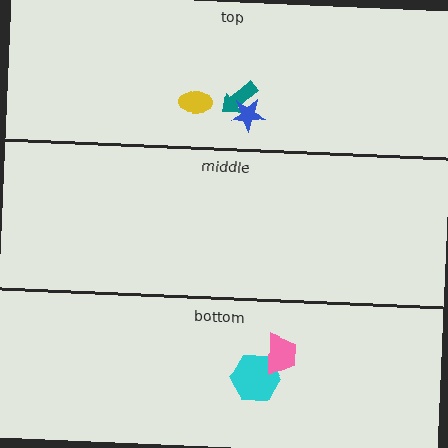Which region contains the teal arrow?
The top region.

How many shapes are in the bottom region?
2.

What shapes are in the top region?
The teal arrow, the blue star, the yellow ellipse.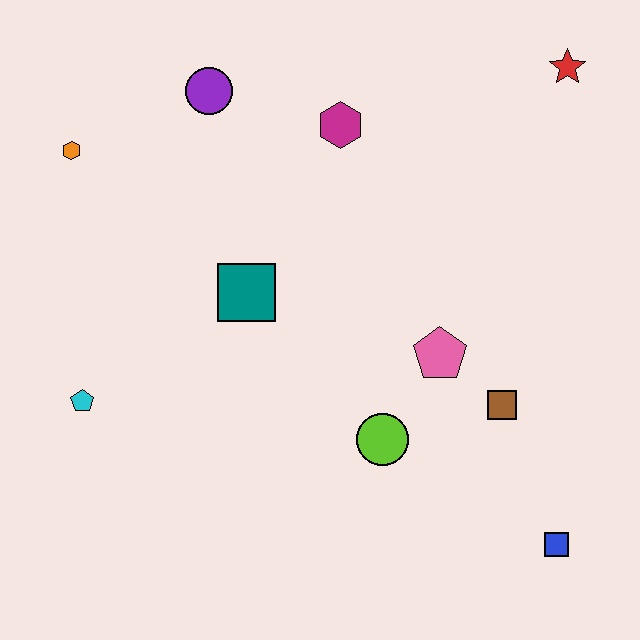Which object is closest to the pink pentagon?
The brown square is closest to the pink pentagon.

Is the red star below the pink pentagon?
No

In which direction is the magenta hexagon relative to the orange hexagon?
The magenta hexagon is to the right of the orange hexagon.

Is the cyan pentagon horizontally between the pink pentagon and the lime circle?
No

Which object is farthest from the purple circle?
The blue square is farthest from the purple circle.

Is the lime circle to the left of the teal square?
No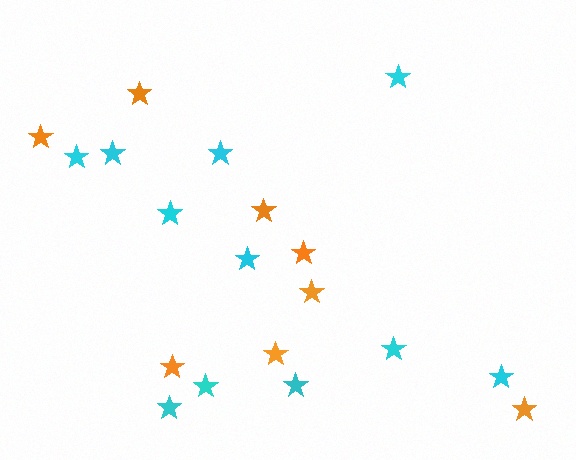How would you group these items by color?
There are 2 groups: one group of cyan stars (11) and one group of orange stars (8).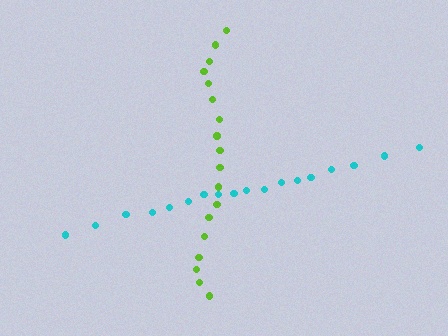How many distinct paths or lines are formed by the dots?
There are 2 distinct paths.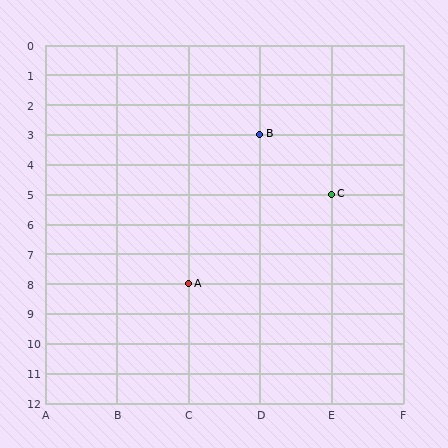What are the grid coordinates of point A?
Point A is at grid coordinates (C, 8).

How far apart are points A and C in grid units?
Points A and C are 2 columns and 3 rows apart (about 3.6 grid units diagonally).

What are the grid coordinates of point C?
Point C is at grid coordinates (E, 5).